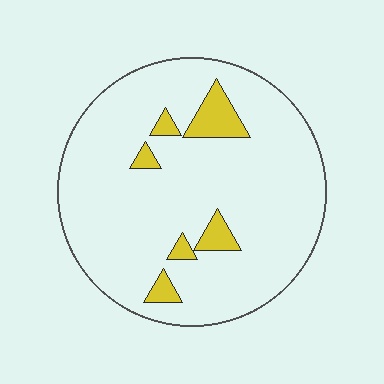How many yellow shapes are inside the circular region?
6.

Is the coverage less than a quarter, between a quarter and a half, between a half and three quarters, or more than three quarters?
Less than a quarter.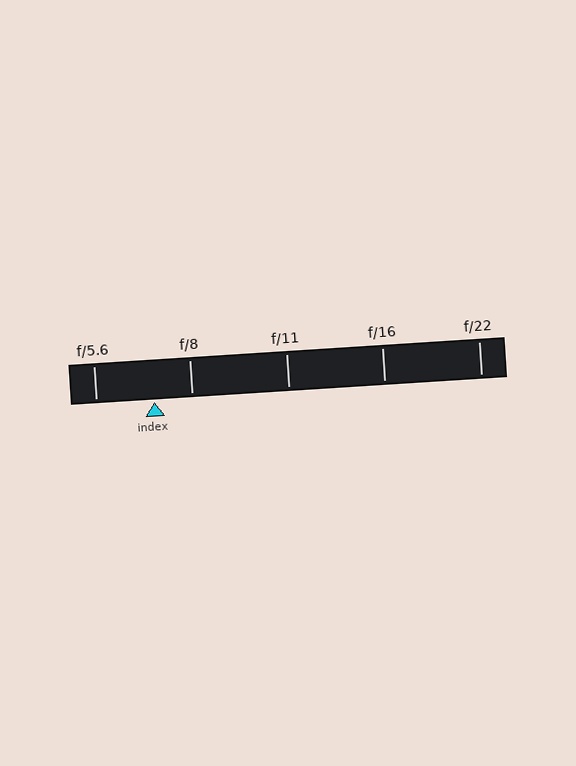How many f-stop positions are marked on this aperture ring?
There are 5 f-stop positions marked.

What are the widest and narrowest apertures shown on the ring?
The widest aperture shown is f/5.6 and the narrowest is f/22.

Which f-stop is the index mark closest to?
The index mark is closest to f/8.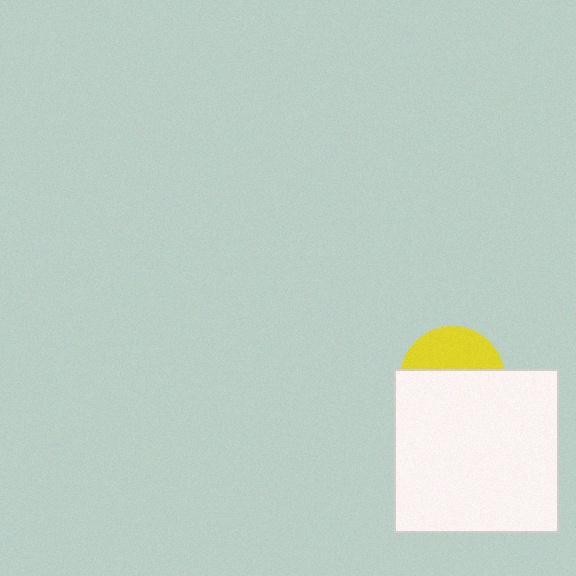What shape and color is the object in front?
The object in front is a white rectangle.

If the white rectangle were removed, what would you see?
You would see the complete yellow circle.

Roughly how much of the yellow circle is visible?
A small part of it is visible (roughly 39%).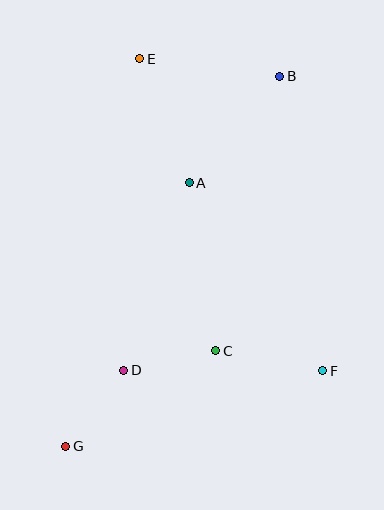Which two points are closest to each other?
Points C and D are closest to each other.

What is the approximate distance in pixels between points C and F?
The distance between C and F is approximately 109 pixels.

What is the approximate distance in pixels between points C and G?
The distance between C and G is approximately 178 pixels.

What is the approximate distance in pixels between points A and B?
The distance between A and B is approximately 140 pixels.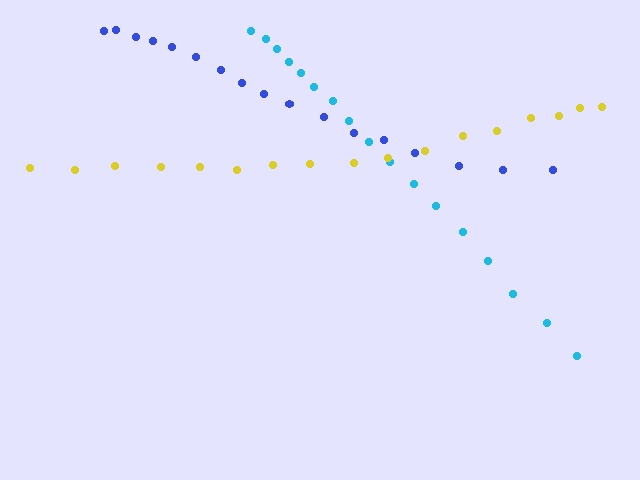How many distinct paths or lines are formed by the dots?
There are 3 distinct paths.